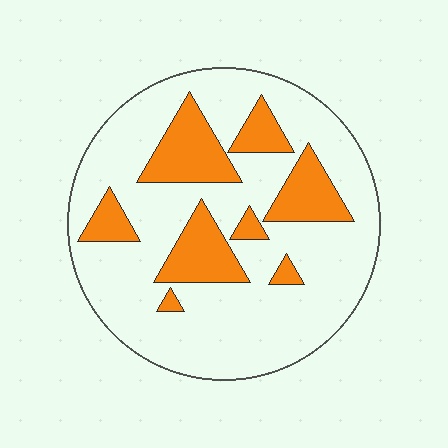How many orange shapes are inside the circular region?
8.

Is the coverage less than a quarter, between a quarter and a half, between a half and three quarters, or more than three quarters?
Less than a quarter.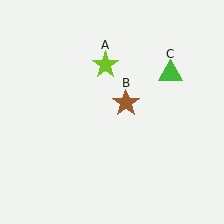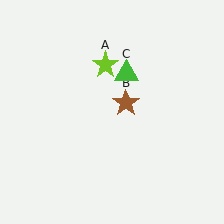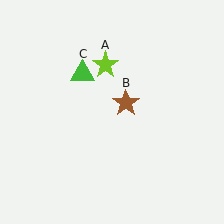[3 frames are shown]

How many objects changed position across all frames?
1 object changed position: green triangle (object C).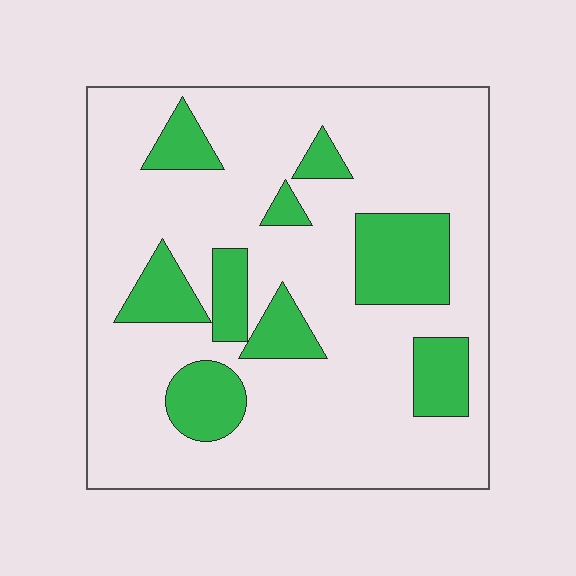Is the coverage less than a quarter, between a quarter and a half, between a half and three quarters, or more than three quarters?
Less than a quarter.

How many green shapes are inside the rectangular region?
9.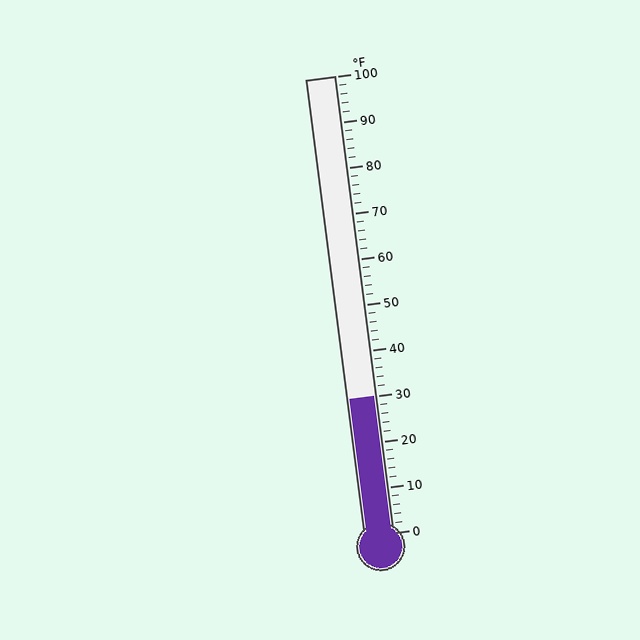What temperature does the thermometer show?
The thermometer shows approximately 30°F.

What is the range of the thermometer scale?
The thermometer scale ranges from 0°F to 100°F.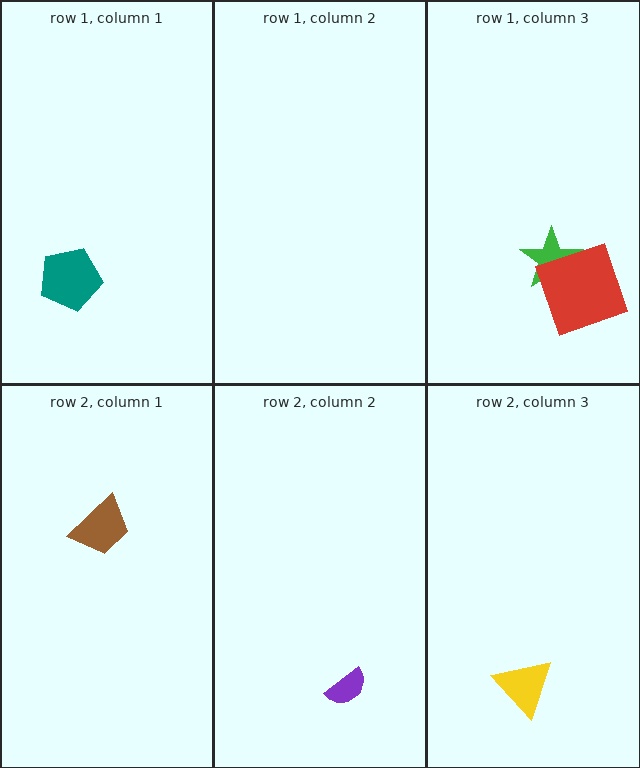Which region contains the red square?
The row 1, column 3 region.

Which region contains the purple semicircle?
The row 2, column 2 region.